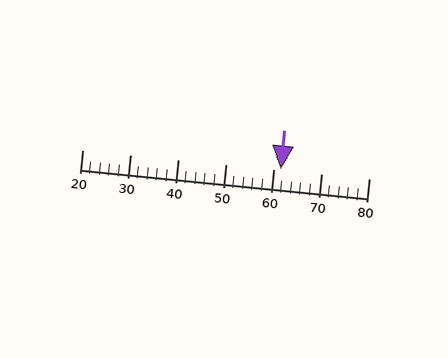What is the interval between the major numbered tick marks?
The major tick marks are spaced 10 units apart.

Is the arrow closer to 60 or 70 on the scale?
The arrow is closer to 60.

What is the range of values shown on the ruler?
The ruler shows values from 20 to 80.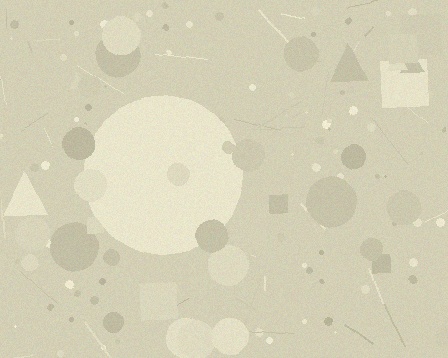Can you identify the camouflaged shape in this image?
The camouflaged shape is a circle.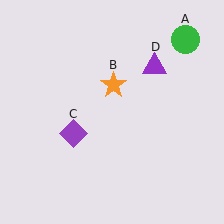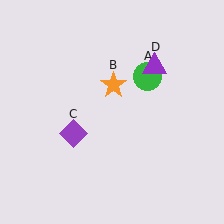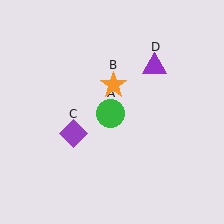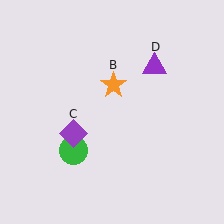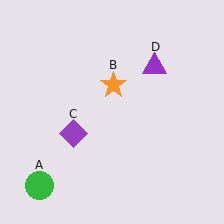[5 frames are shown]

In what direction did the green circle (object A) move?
The green circle (object A) moved down and to the left.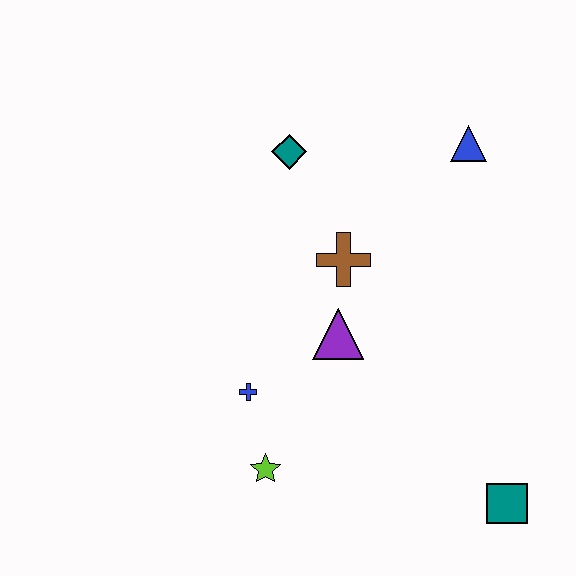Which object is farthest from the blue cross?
The blue triangle is farthest from the blue cross.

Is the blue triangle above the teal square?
Yes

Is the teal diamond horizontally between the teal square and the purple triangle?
No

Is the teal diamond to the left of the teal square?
Yes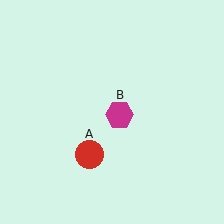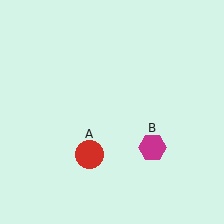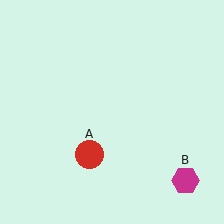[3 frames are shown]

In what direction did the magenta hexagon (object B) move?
The magenta hexagon (object B) moved down and to the right.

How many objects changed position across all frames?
1 object changed position: magenta hexagon (object B).